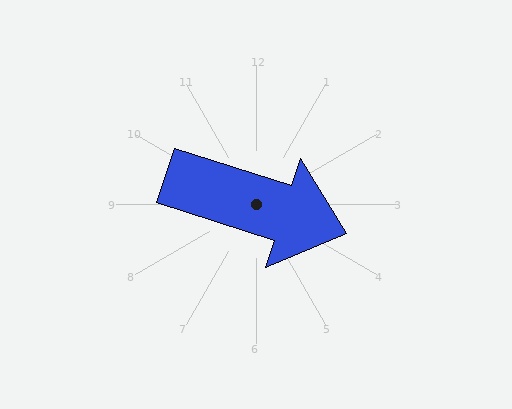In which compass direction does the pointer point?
East.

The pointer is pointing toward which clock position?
Roughly 4 o'clock.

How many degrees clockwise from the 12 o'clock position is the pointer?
Approximately 108 degrees.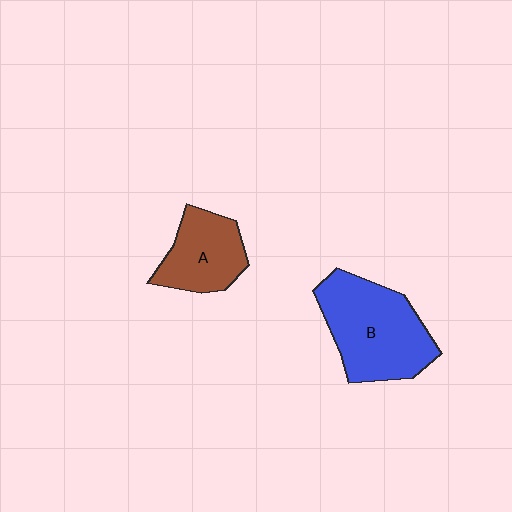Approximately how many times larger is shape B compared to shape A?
Approximately 1.6 times.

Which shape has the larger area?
Shape B (blue).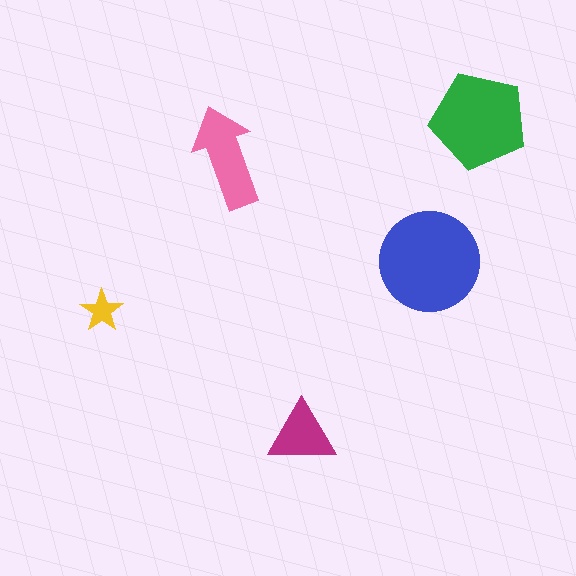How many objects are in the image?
There are 5 objects in the image.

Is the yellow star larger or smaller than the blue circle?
Smaller.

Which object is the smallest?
The yellow star.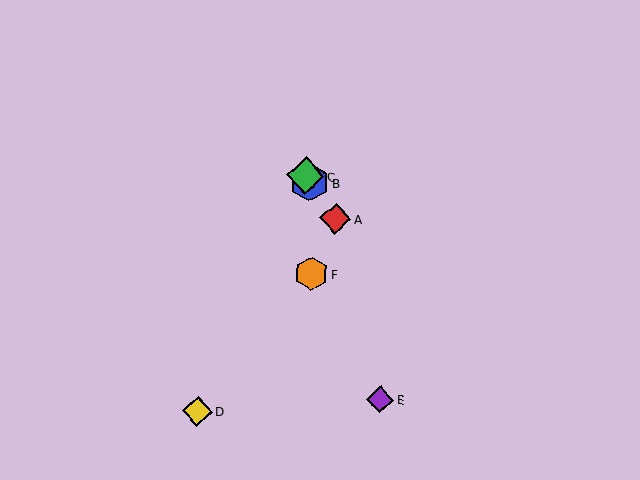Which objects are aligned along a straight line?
Objects A, B, C are aligned along a straight line.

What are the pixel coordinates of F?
Object F is at (311, 274).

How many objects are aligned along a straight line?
3 objects (A, B, C) are aligned along a straight line.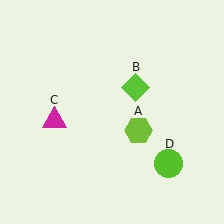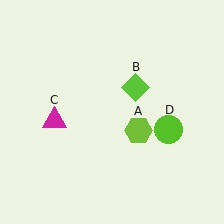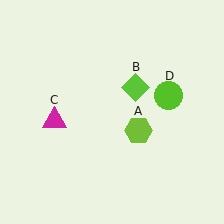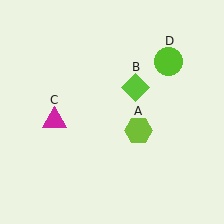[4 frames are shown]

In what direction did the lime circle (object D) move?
The lime circle (object D) moved up.